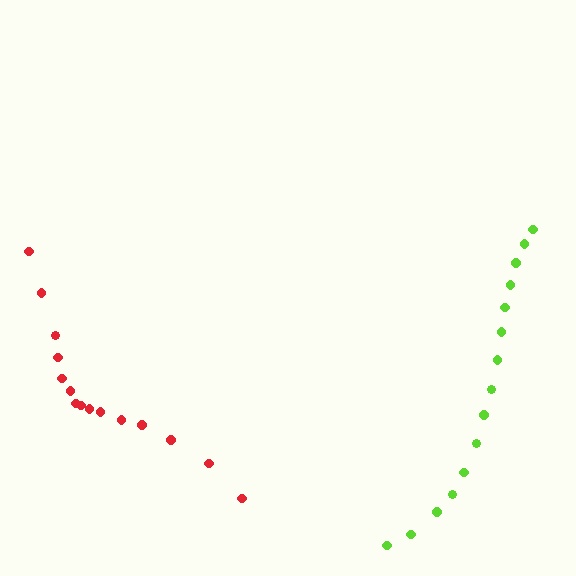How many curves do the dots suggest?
There are 2 distinct paths.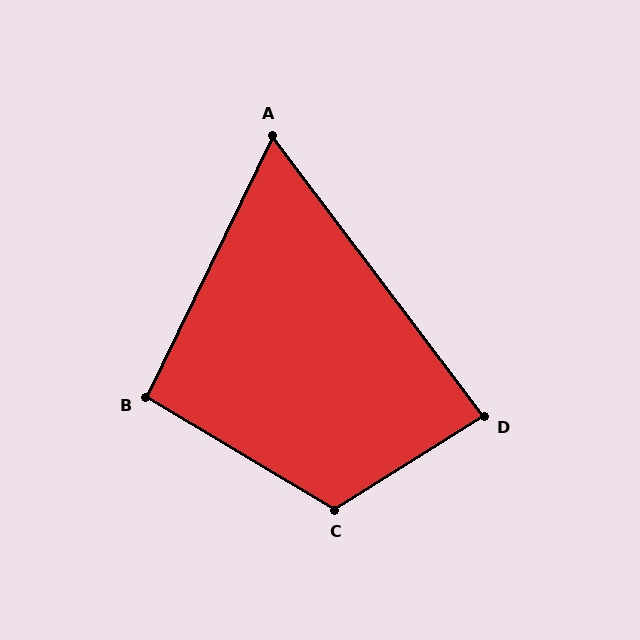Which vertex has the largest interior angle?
C, at approximately 117 degrees.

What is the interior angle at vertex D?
Approximately 85 degrees (approximately right).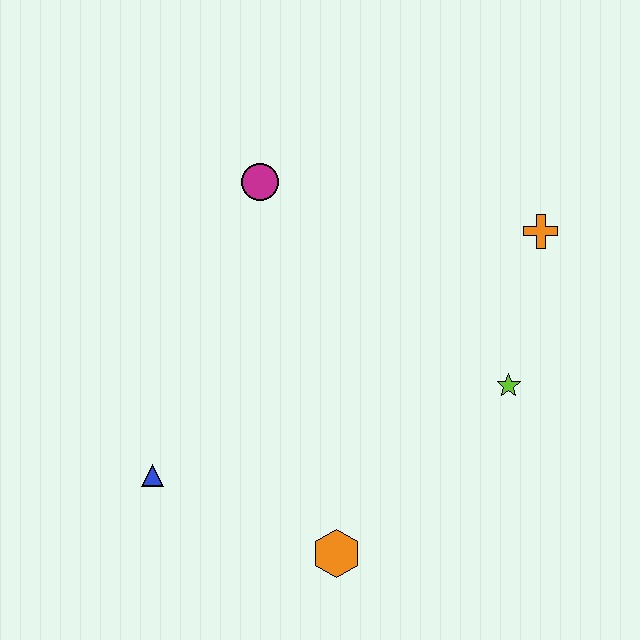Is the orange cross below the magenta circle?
Yes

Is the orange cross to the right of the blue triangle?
Yes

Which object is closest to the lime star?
The orange cross is closest to the lime star.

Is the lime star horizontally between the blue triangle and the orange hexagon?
No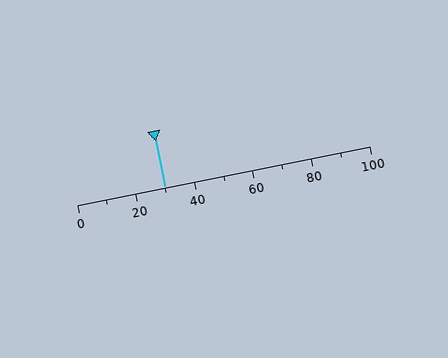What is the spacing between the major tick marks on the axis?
The major ticks are spaced 20 apart.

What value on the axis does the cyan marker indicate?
The marker indicates approximately 30.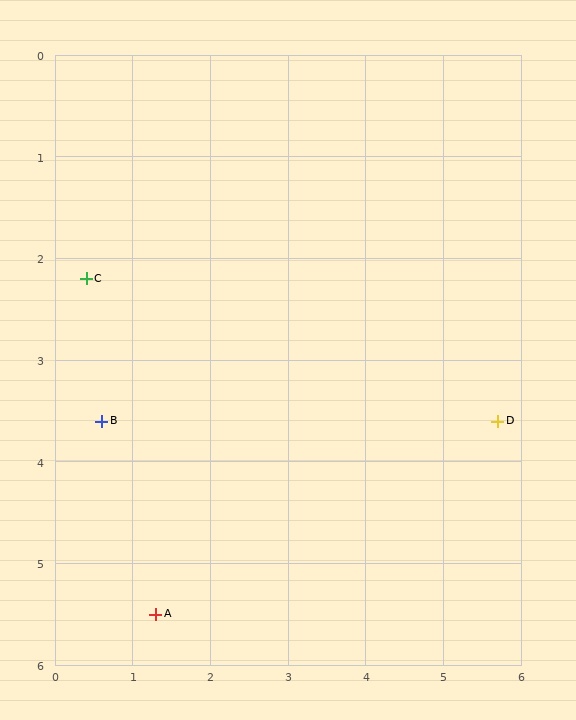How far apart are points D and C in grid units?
Points D and C are about 5.5 grid units apart.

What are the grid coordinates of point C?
Point C is at approximately (0.4, 2.2).